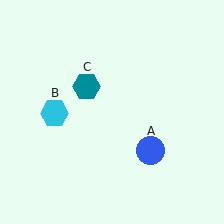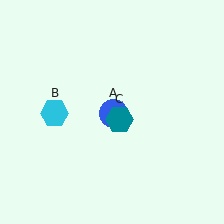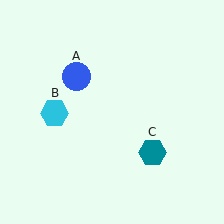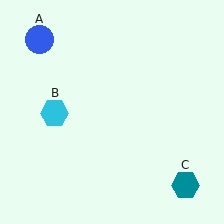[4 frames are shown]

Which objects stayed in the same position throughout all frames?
Cyan hexagon (object B) remained stationary.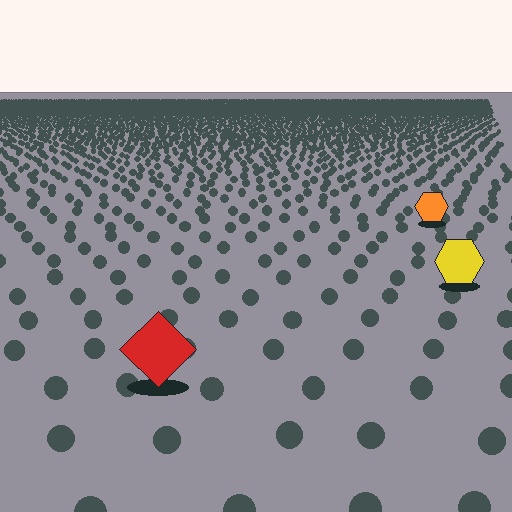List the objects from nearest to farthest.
From nearest to farthest: the red diamond, the yellow hexagon, the orange hexagon.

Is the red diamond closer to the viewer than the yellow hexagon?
Yes. The red diamond is closer — you can tell from the texture gradient: the ground texture is coarser near it.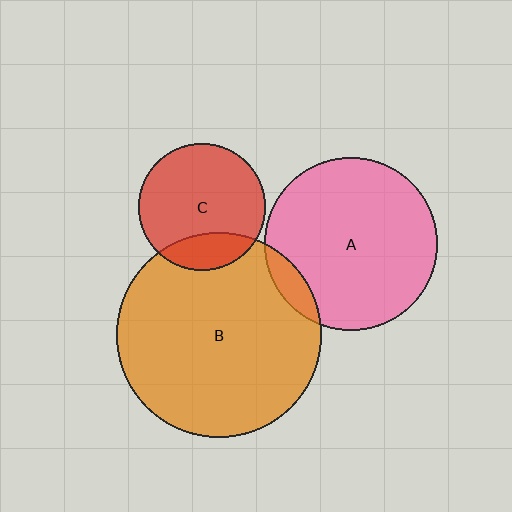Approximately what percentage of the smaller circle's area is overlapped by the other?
Approximately 10%.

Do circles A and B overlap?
Yes.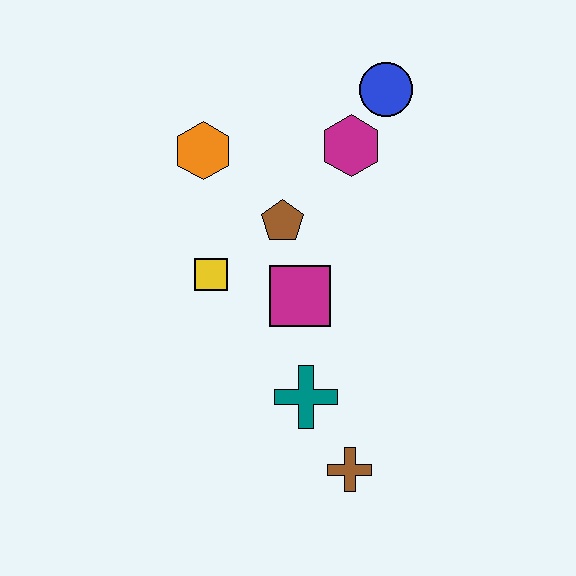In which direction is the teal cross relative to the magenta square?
The teal cross is below the magenta square.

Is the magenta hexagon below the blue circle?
Yes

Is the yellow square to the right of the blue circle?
No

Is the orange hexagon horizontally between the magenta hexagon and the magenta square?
No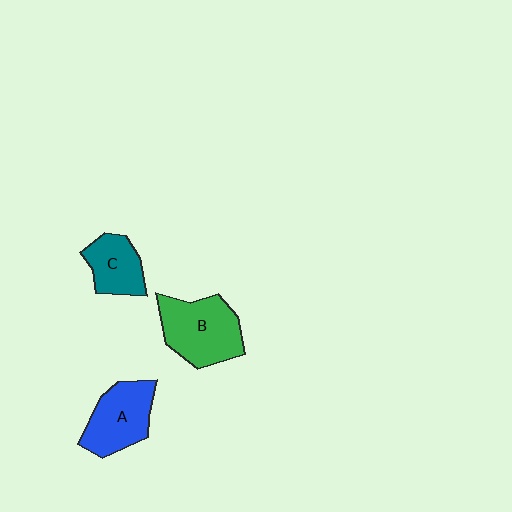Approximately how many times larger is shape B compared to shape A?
Approximately 1.2 times.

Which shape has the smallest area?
Shape C (teal).